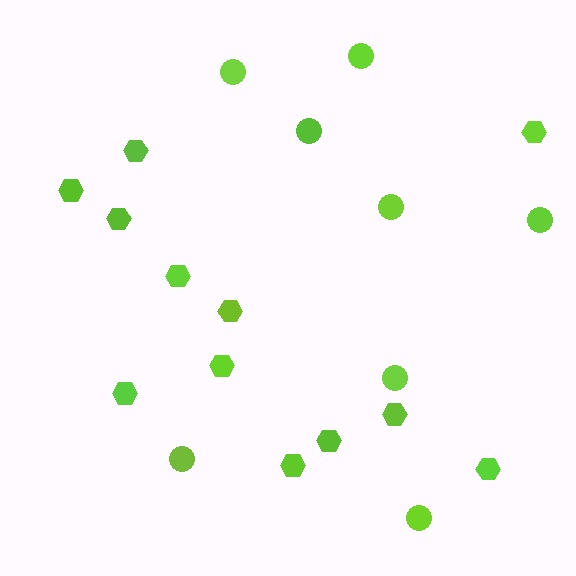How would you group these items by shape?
There are 2 groups: one group of hexagons (12) and one group of circles (8).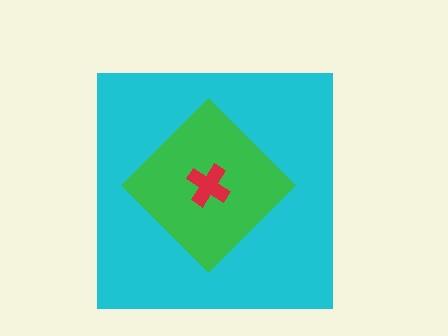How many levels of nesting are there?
3.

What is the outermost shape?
The cyan square.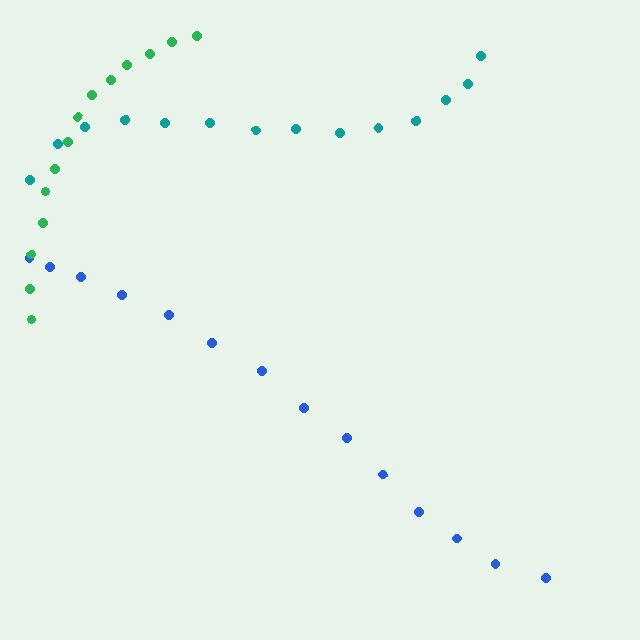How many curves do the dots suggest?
There are 3 distinct paths.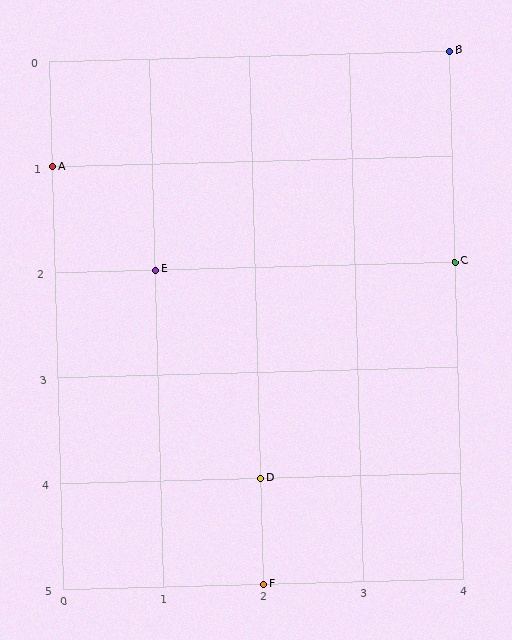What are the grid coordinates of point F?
Point F is at grid coordinates (2, 5).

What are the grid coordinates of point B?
Point B is at grid coordinates (4, 0).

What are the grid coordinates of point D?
Point D is at grid coordinates (2, 4).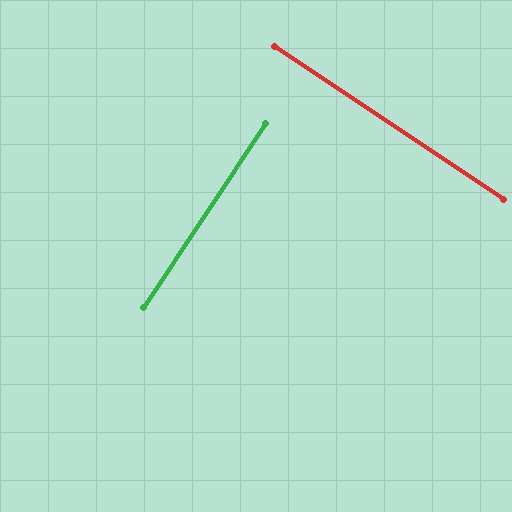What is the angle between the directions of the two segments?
Approximately 90 degrees.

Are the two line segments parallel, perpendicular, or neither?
Perpendicular — they meet at approximately 90°.